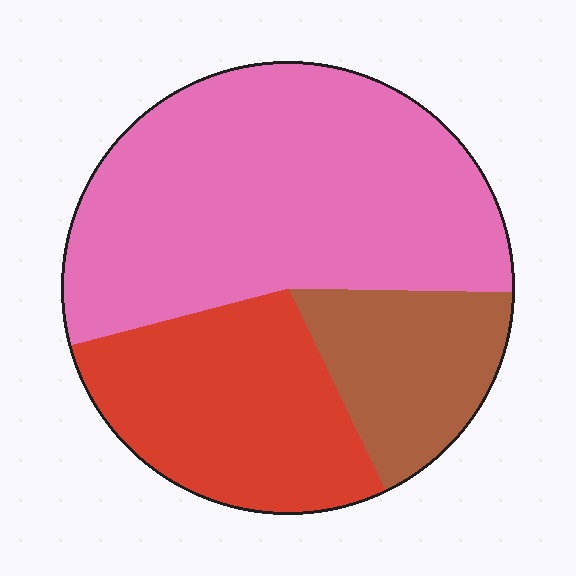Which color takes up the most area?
Pink, at roughly 55%.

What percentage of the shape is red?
Red covers about 30% of the shape.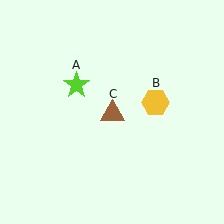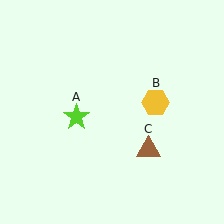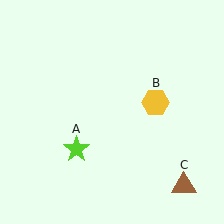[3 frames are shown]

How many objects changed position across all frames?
2 objects changed position: lime star (object A), brown triangle (object C).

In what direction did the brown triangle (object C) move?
The brown triangle (object C) moved down and to the right.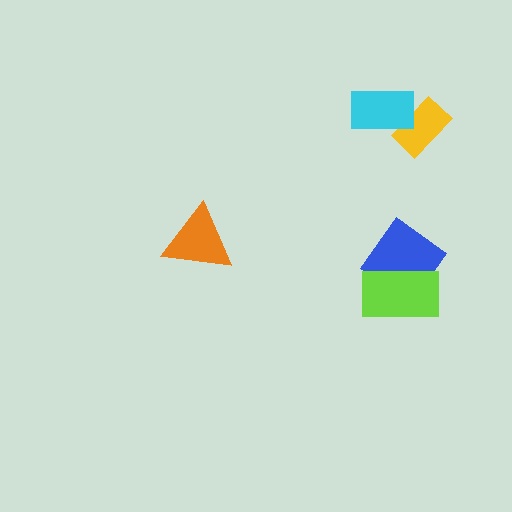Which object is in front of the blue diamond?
The lime rectangle is in front of the blue diamond.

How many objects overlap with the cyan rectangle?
1 object overlaps with the cyan rectangle.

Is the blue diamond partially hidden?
Yes, it is partially covered by another shape.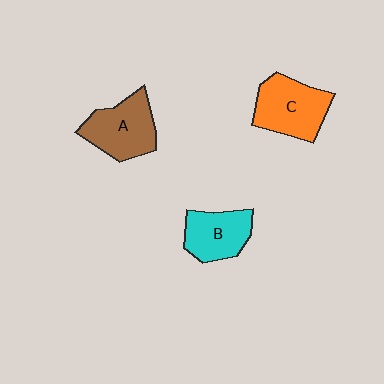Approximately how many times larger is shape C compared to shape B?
Approximately 1.2 times.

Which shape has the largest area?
Shape C (orange).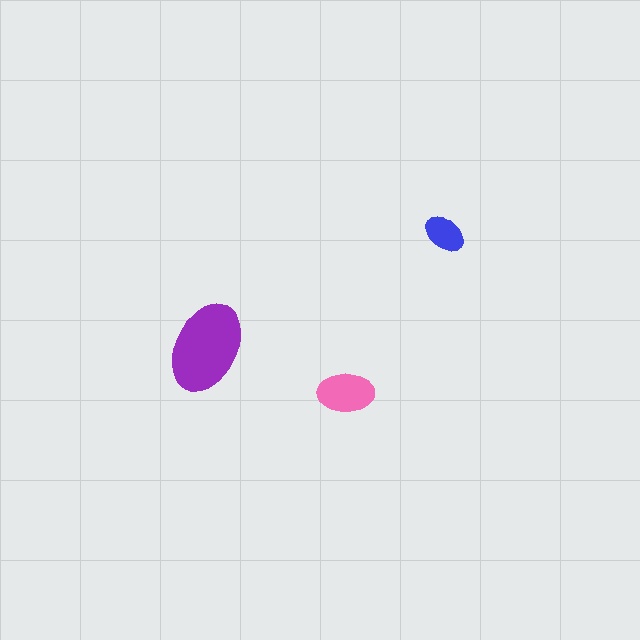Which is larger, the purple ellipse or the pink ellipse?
The purple one.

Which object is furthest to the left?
The purple ellipse is leftmost.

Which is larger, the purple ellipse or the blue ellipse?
The purple one.